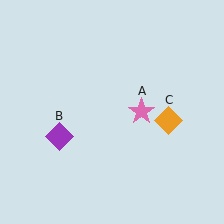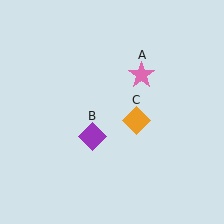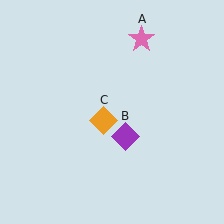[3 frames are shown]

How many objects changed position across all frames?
3 objects changed position: pink star (object A), purple diamond (object B), orange diamond (object C).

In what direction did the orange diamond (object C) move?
The orange diamond (object C) moved left.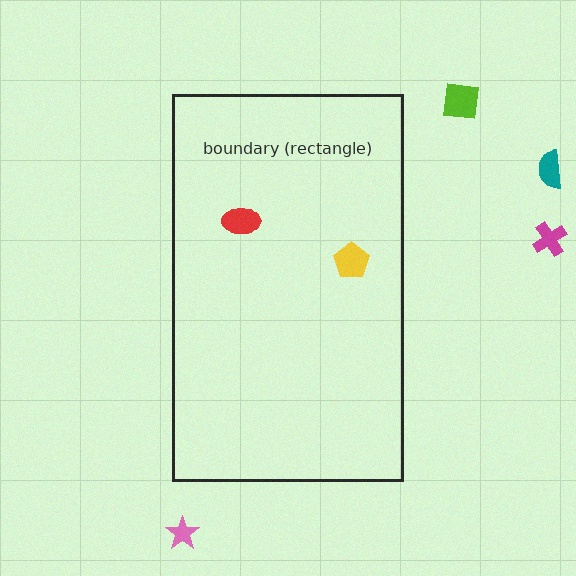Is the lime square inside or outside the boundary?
Outside.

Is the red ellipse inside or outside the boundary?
Inside.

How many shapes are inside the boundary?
2 inside, 4 outside.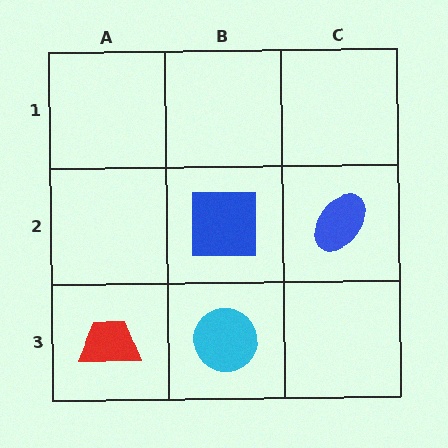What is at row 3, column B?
A cyan circle.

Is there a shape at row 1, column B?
No, that cell is empty.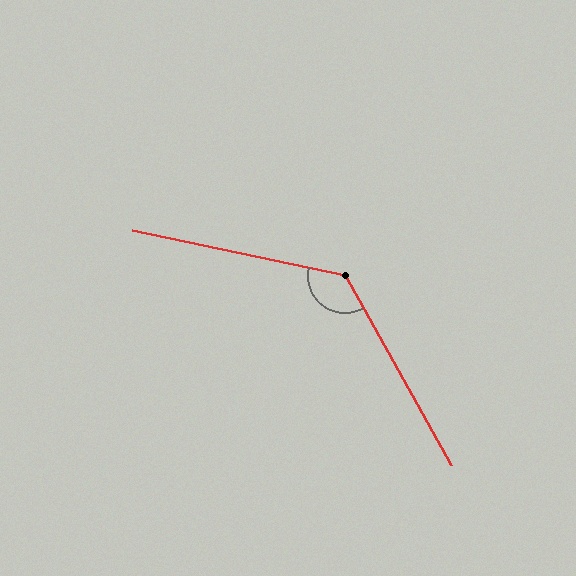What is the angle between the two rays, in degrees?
Approximately 131 degrees.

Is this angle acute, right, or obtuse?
It is obtuse.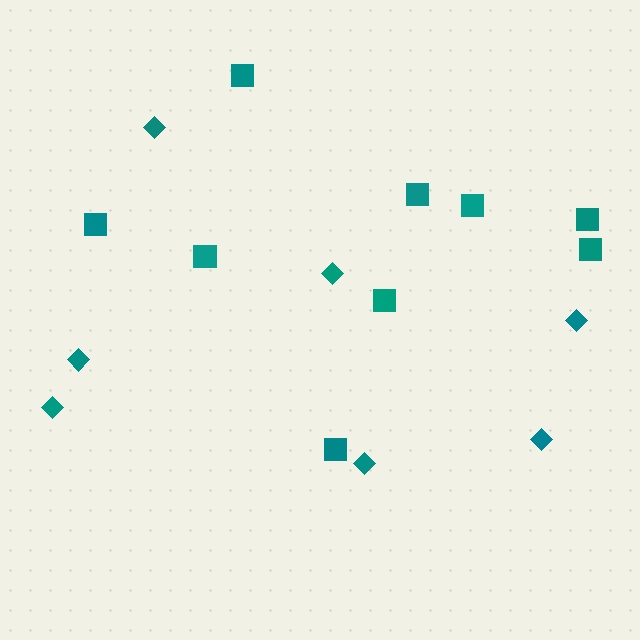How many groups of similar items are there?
There are 2 groups: one group of squares (9) and one group of diamonds (7).